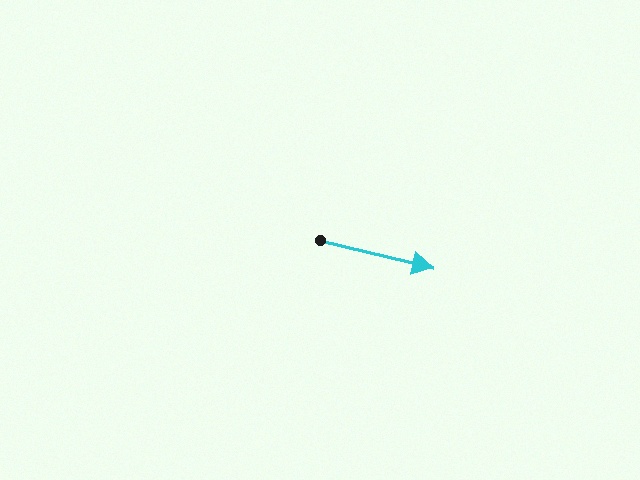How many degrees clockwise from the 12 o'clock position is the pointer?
Approximately 104 degrees.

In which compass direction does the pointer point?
East.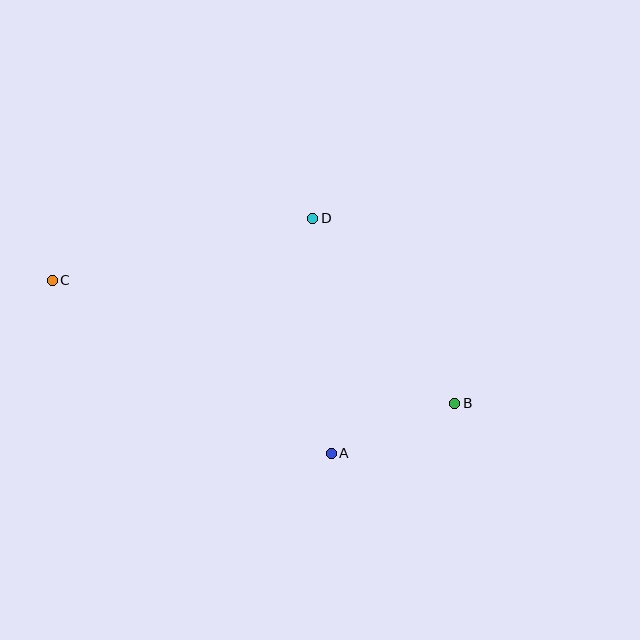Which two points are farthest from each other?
Points B and C are farthest from each other.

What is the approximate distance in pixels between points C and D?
The distance between C and D is approximately 268 pixels.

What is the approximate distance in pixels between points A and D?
The distance between A and D is approximately 236 pixels.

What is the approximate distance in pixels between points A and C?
The distance between A and C is approximately 329 pixels.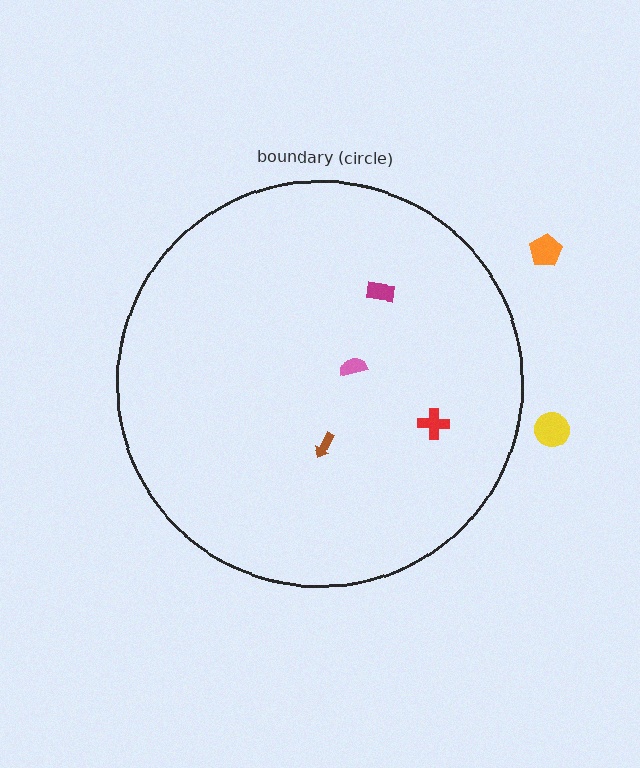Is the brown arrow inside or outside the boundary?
Inside.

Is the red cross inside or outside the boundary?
Inside.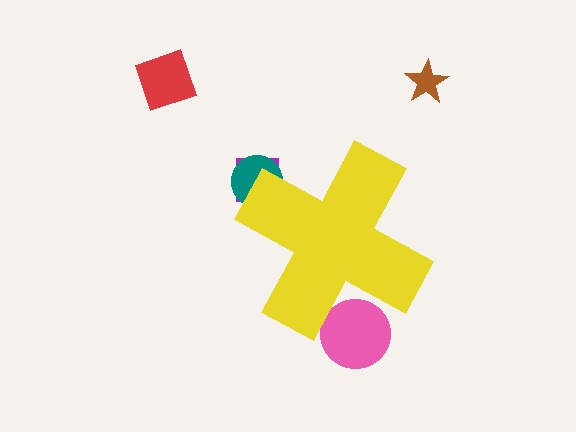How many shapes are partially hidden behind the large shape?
3 shapes are partially hidden.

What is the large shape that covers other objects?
A yellow cross.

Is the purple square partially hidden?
Yes, the purple square is partially hidden behind the yellow cross.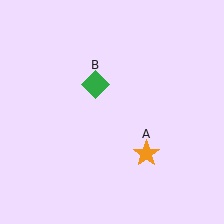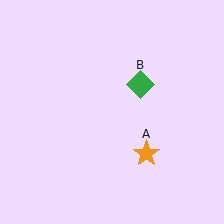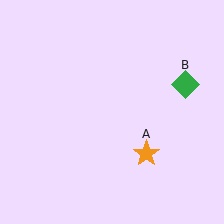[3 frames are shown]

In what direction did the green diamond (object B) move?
The green diamond (object B) moved right.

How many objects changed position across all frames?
1 object changed position: green diamond (object B).